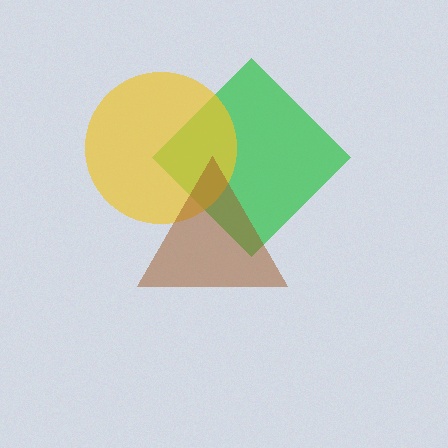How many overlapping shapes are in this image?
There are 3 overlapping shapes in the image.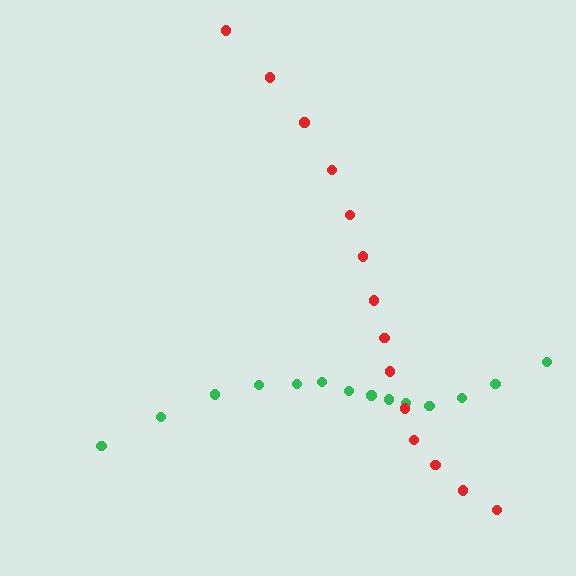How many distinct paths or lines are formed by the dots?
There are 2 distinct paths.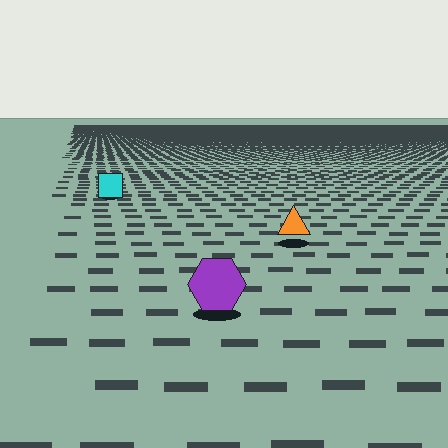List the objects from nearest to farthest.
From nearest to farthest: the purple hexagon, the orange triangle, the cyan square.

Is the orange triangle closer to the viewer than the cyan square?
Yes. The orange triangle is closer — you can tell from the texture gradient: the ground texture is coarser near it.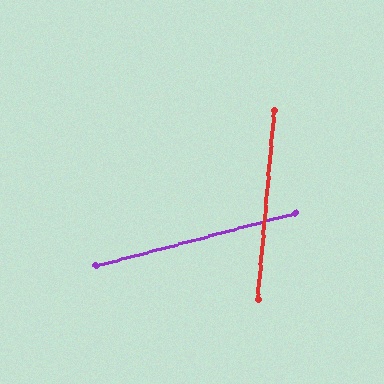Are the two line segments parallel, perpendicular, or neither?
Neither parallel nor perpendicular — they differ by about 70°.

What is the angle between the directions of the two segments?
Approximately 70 degrees.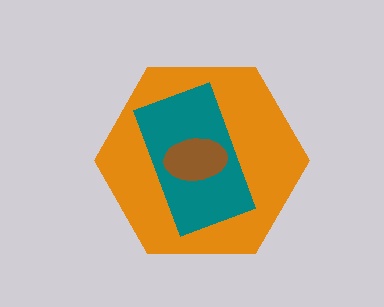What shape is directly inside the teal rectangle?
The brown ellipse.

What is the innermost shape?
The brown ellipse.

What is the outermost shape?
The orange hexagon.